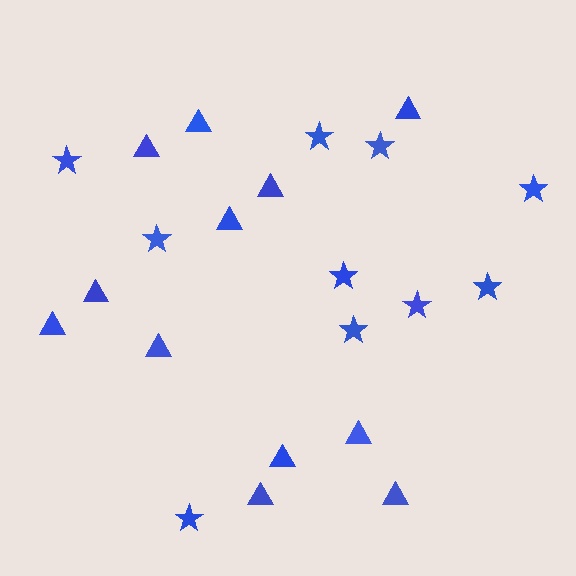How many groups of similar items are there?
There are 2 groups: one group of stars (10) and one group of triangles (12).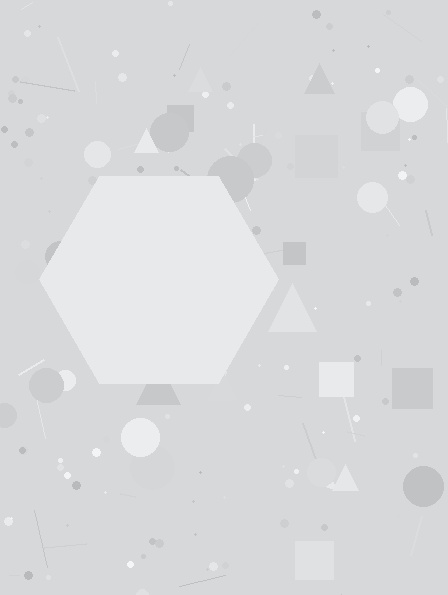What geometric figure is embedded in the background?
A hexagon is embedded in the background.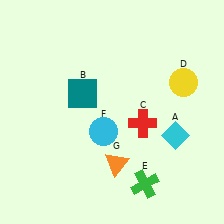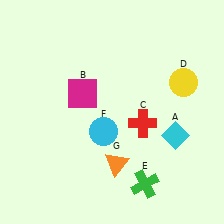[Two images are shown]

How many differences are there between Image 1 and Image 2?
There is 1 difference between the two images.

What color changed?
The square (B) changed from teal in Image 1 to magenta in Image 2.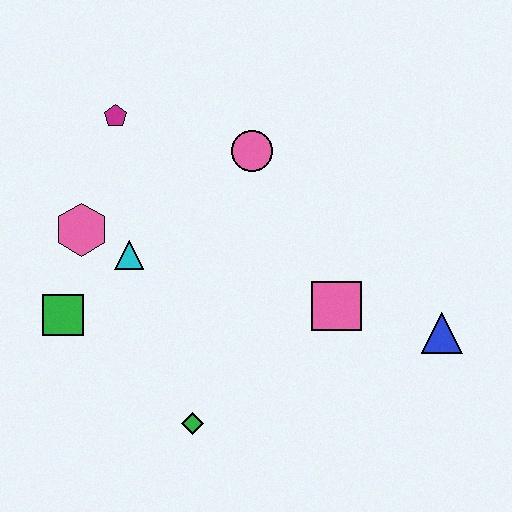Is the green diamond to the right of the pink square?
No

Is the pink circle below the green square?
No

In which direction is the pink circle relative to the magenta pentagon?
The pink circle is to the right of the magenta pentagon.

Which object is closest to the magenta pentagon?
The pink hexagon is closest to the magenta pentagon.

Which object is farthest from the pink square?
The magenta pentagon is farthest from the pink square.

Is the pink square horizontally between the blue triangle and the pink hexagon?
Yes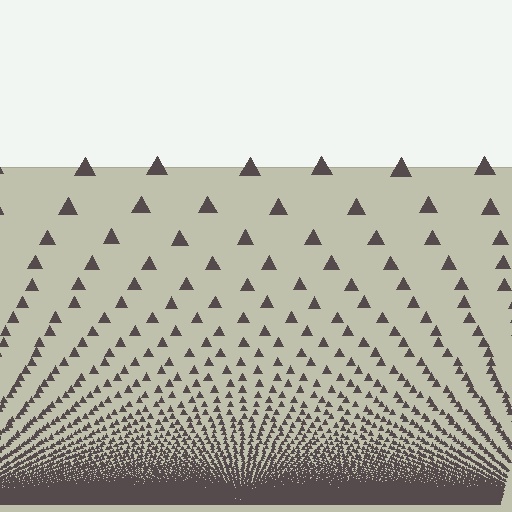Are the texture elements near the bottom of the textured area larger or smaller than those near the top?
Smaller. The gradient is inverted — elements near the bottom are smaller and denser.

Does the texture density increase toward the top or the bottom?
Density increases toward the bottom.